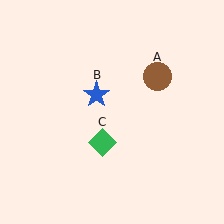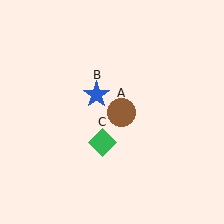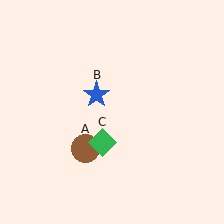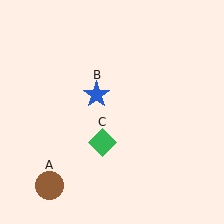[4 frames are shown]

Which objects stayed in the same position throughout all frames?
Blue star (object B) and green diamond (object C) remained stationary.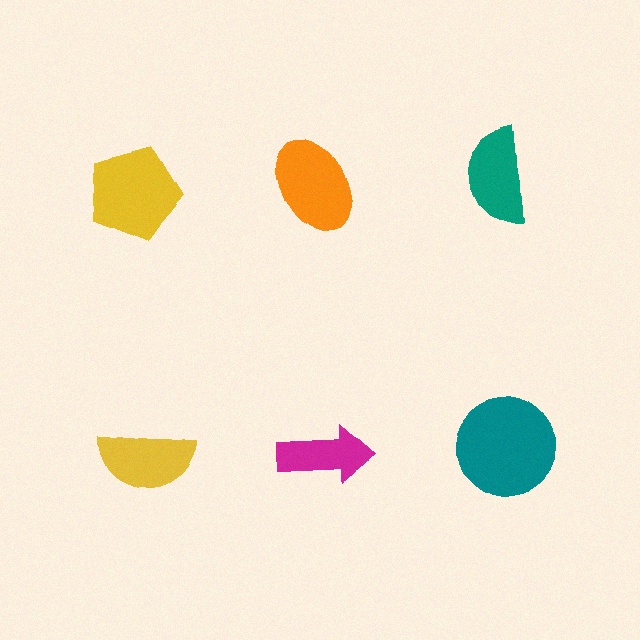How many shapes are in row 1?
3 shapes.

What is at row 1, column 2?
An orange ellipse.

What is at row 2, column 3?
A teal circle.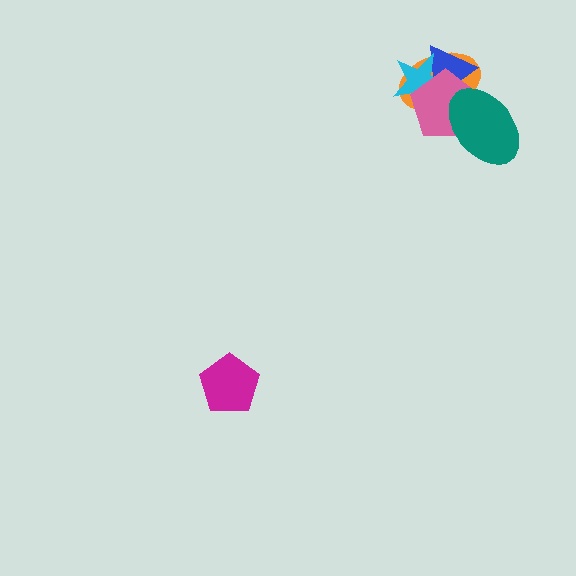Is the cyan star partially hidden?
Yes, it is partially covered by another shape.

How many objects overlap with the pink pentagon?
4 objects overlap with the pink pentagon.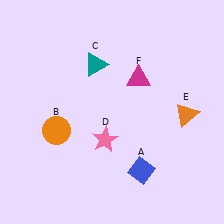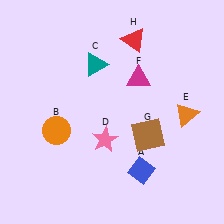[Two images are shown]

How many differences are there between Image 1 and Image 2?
There are 2 differences between the two images.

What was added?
A brown square (G), a red triangle (H) were added in Image 2.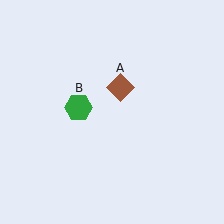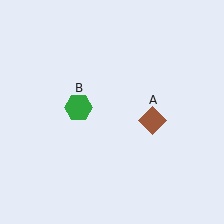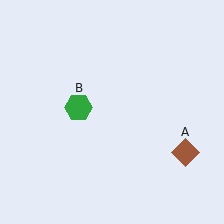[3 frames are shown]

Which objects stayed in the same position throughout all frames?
Green hexagon (object B) remained stationary.